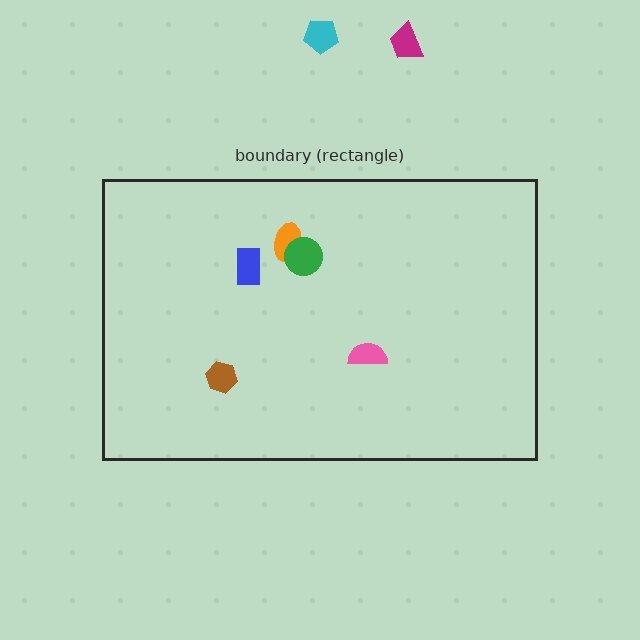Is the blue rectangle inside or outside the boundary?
Inside.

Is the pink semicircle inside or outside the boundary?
Inside.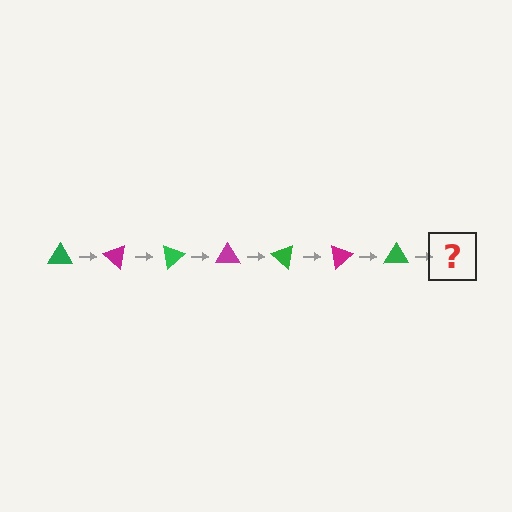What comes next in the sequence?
The next element should be a magenta triangle, rotated 280 degrees from the start.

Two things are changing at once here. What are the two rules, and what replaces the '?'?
The two rules are that it rotates 40 degrees each step and the color cycles through green and magenta. The '?' should be a magenta triangle, rotated 280 degrees from the start.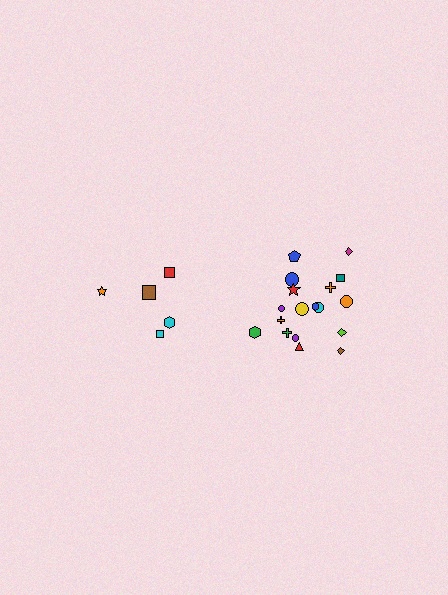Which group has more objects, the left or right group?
The right group.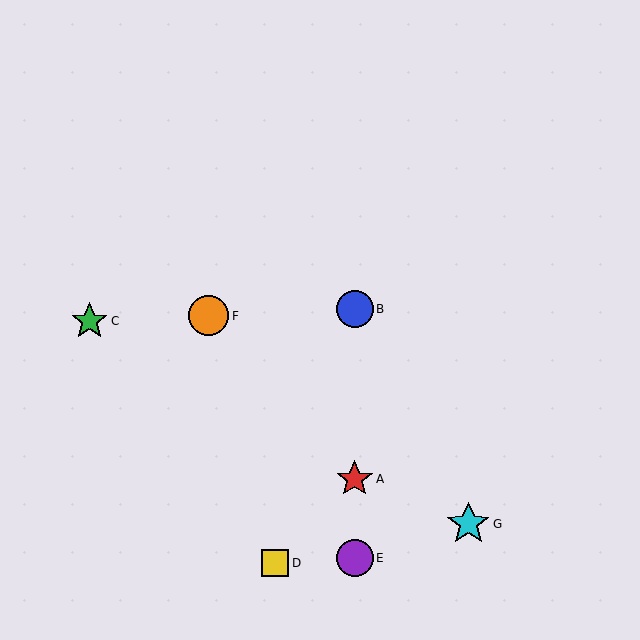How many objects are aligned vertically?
3 objects (A, B, E) are aligned vertically.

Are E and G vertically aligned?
No, E is at x≈355 and G is at x≈468.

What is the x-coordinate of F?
Object F is at x≈209.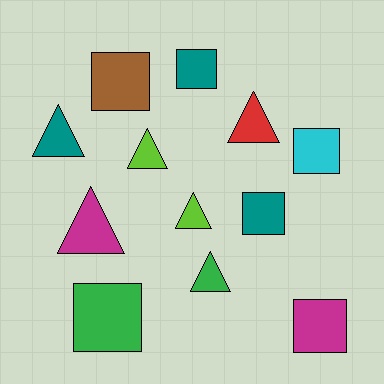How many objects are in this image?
There are 12 objects.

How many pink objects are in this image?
There are no pink objects.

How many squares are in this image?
There are 6 squares.